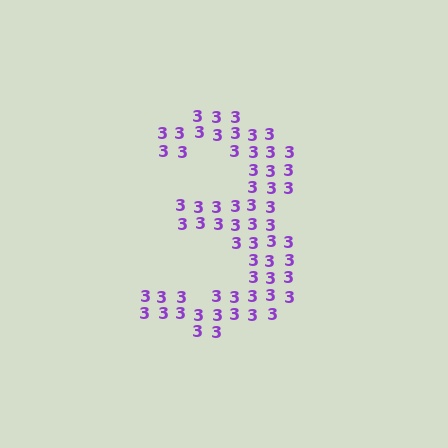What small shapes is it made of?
It is made of small digit 3's.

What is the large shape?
The large shape is the digit 3.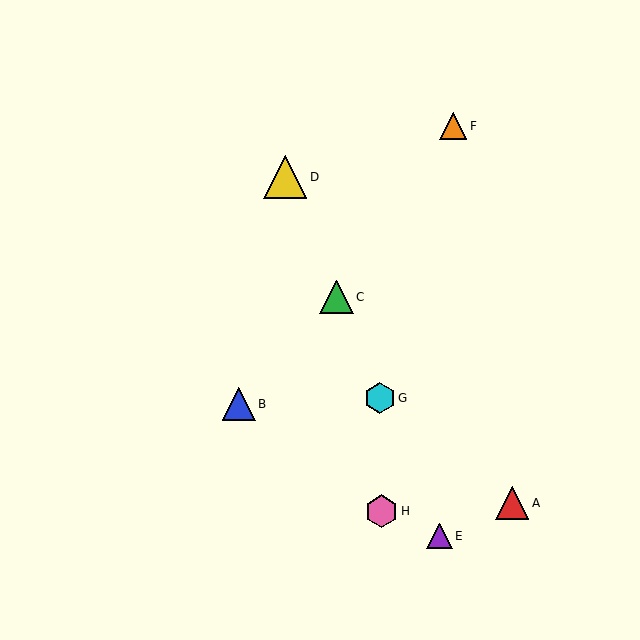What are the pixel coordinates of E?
Object E is at (439, 536).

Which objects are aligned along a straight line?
Objects C, D, E, G are aligned along a straight line.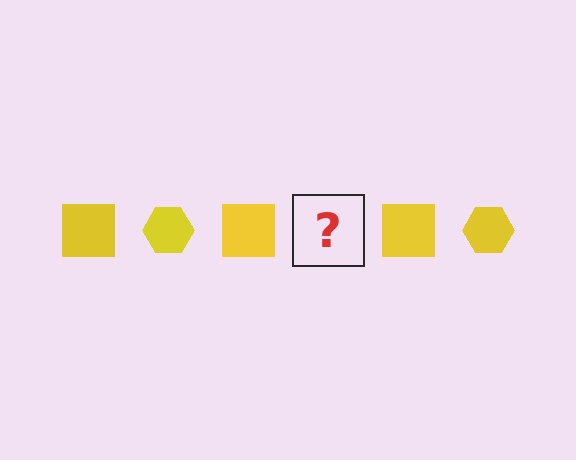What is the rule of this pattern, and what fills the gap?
The rule is that the pattern cycles through square, hexagon shapes in yellow. The gap should be filled with a yellow hexagon.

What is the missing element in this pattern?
The missing element is a yellow hexagon.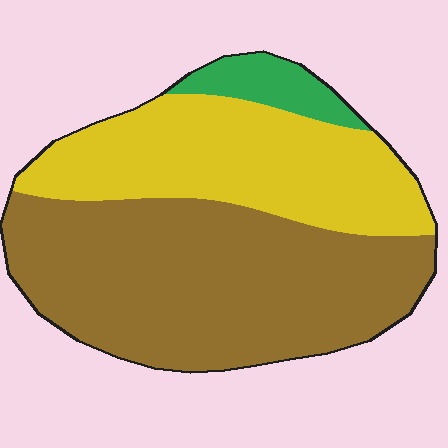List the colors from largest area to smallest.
From largest to smallest: brown, yellow, green.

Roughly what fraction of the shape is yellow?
Yellow takes up about three eighths (3/8) of the shape.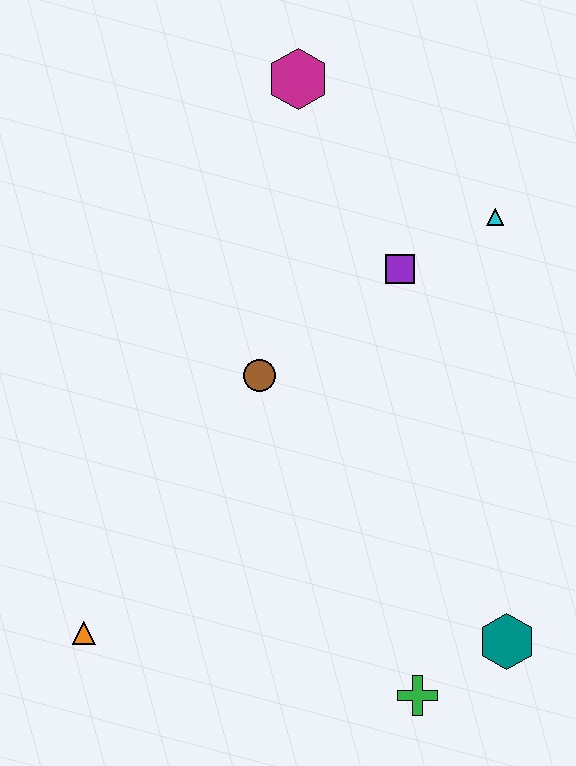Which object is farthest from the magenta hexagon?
The green cross is farthest from the magenta hexagon.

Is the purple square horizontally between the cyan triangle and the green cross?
No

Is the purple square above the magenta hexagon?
No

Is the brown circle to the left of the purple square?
Yes